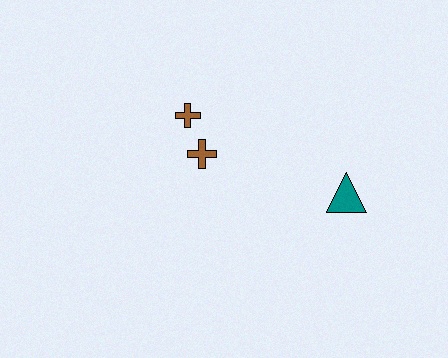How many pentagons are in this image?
There are no pentagons.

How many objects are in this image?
There are 3 objects.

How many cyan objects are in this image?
There are no cyan objects.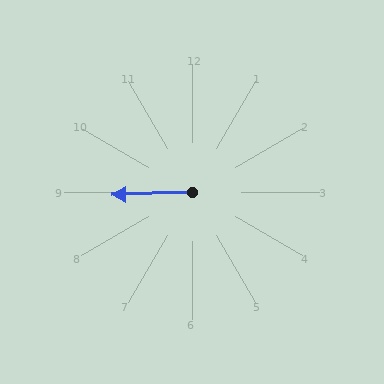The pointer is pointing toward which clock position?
Roughly 9 o'clock.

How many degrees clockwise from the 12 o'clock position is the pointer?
Approximately 268 degrees.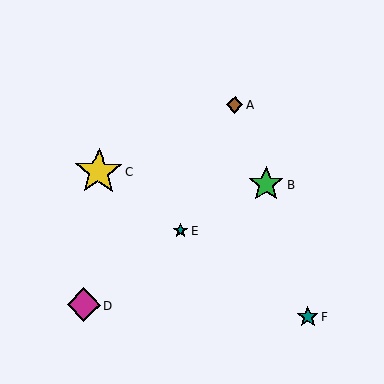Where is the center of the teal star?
The center of the teal star is at (308, 316).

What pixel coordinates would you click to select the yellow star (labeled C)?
Click at (99, 172) to select the yellow star C.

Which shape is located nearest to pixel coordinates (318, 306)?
The teal star (labeled F) at (308, 316) is nearest to that location.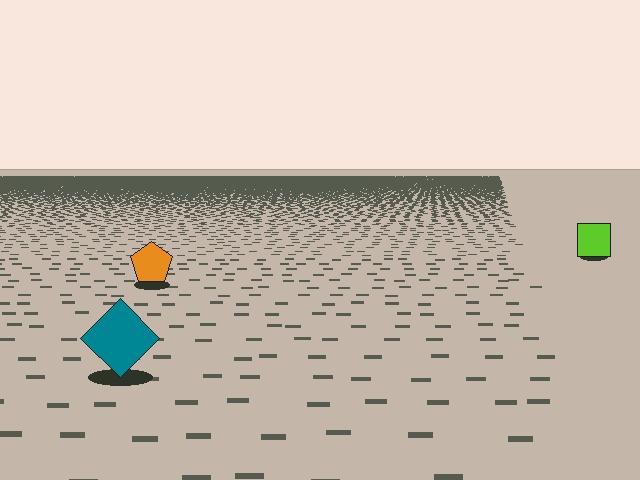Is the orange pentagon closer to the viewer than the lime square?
Yes. The orange pentagon is closer — you can tell from the texture gradient: the ground texture is coarser near it.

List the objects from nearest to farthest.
From nearest to farthest: the teal diamond, the orange pentagon, the lime square.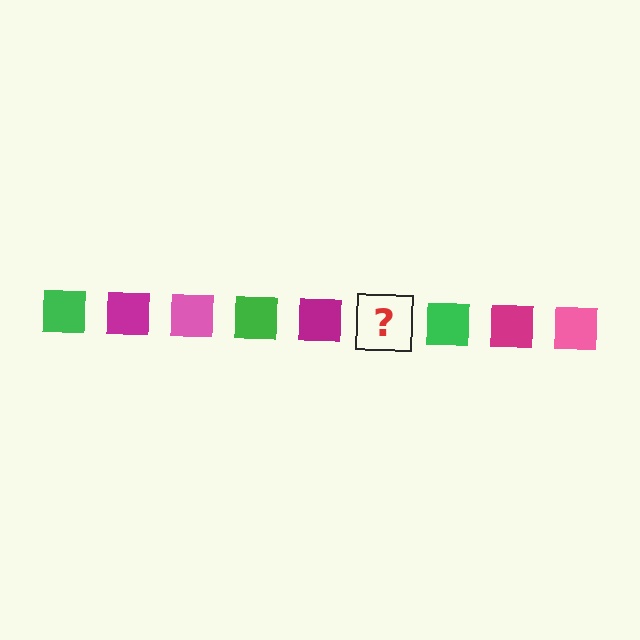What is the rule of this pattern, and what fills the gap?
The rule is that the pattern cycles through green, magenta, pink squares. The gap should be filled with a pink square.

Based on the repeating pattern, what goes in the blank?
The blank should be a pink square.